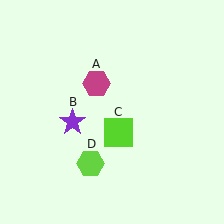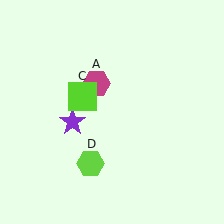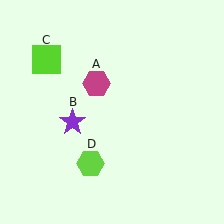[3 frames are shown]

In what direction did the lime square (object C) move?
The lime square (object C) moved up and to the left.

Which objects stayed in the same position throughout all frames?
Magenta hexagon (object A) and purple star (object B) and lime hexagon (object D) remained stationary.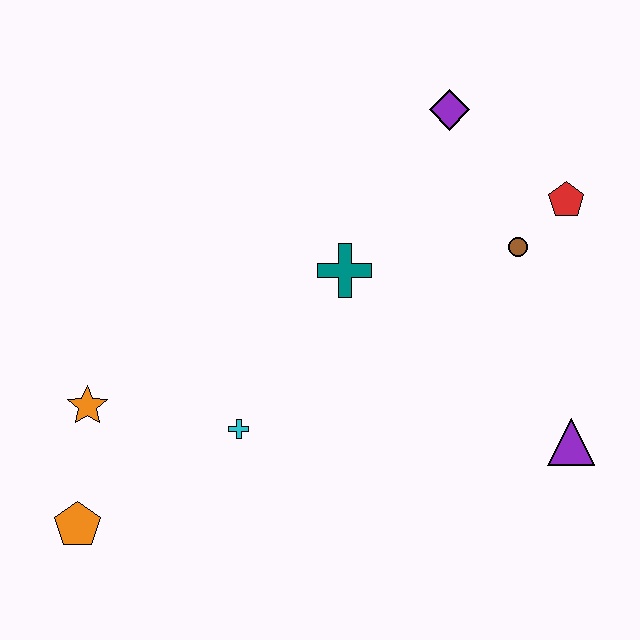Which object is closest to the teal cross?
The brown circle is closest to the teal cross.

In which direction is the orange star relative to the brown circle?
The orange star is to the left of the brown circle.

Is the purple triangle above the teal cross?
No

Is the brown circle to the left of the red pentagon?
Yes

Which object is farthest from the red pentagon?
The orange pentagon is farthest from the red pentagon.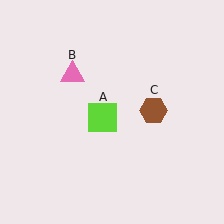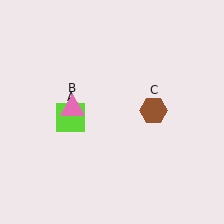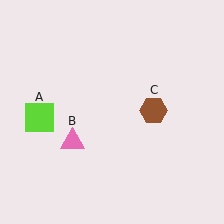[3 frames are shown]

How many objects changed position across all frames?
2 objects changed position: lime square (object A), pink triangle (object B).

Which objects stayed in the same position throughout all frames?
Brown hexagon (object C) remained stationary.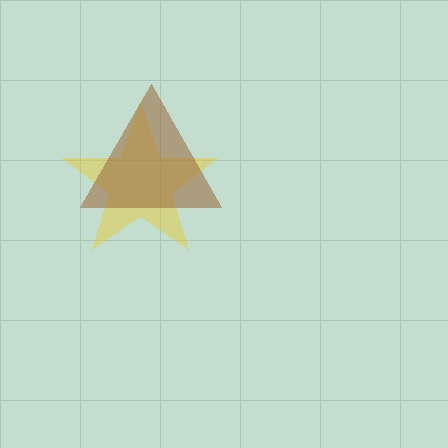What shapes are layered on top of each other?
The layered shapes are: a yellow star, a brown triangle.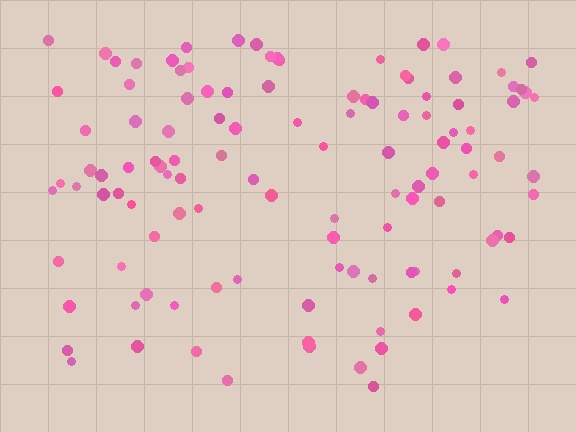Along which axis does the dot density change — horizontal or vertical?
Vertical.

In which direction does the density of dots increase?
From bottom to top, with the top side densest.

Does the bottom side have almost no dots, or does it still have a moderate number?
Still a moderate number, just noticeably fewer than the top.